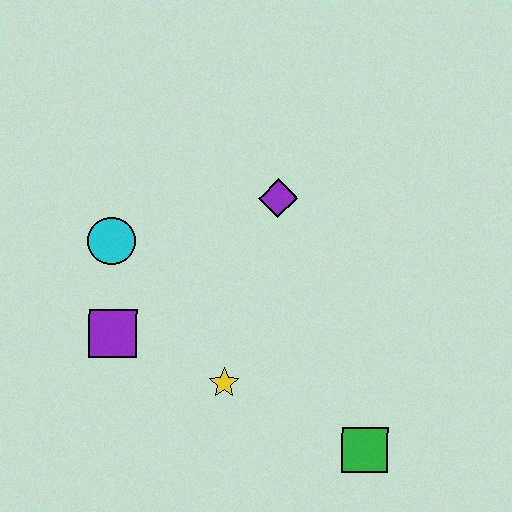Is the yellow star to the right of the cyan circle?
Yes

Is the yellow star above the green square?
Yes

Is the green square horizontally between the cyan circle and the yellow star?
No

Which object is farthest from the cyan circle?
The green square is farthest from the cyan circle.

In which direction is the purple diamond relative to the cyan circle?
The purple diamond is to the right of the cyan circle.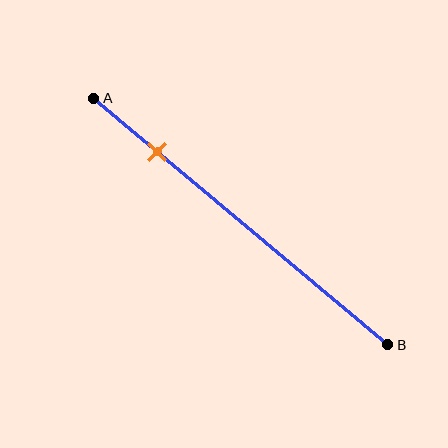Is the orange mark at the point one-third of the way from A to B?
No, the mark is at about 20% from A, not at the 33% one-third point.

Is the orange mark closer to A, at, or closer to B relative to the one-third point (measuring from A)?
The orange mark is closer to point A than the one-third point of segment AB.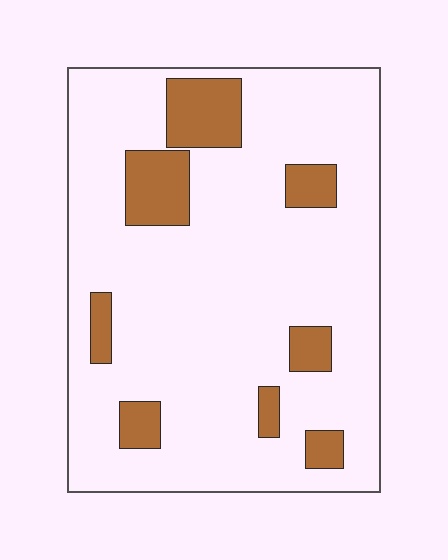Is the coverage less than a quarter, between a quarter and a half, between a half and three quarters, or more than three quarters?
Less than a quarter.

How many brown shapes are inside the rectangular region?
8.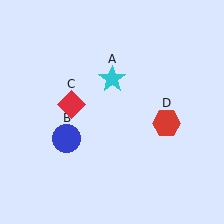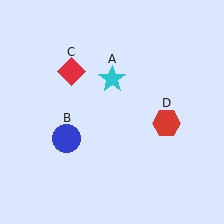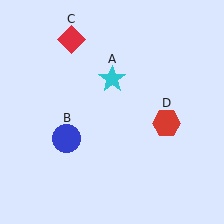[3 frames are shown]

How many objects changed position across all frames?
1 object changed position: red diamond (object C).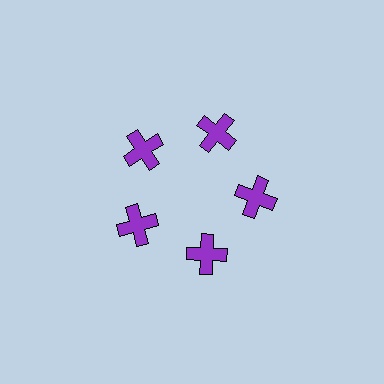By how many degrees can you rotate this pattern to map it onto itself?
The pattern maps onto itself every 72 degrees of rotation.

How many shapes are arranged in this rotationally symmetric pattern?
There are 5 shapes, arranged in 5 groups of 1.